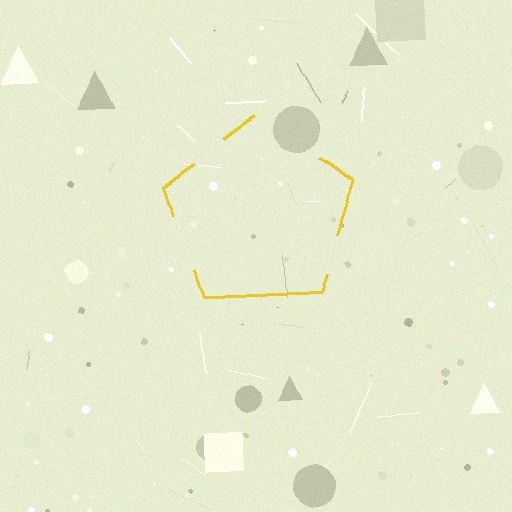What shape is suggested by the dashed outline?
The dashed outline suggests a pentagon.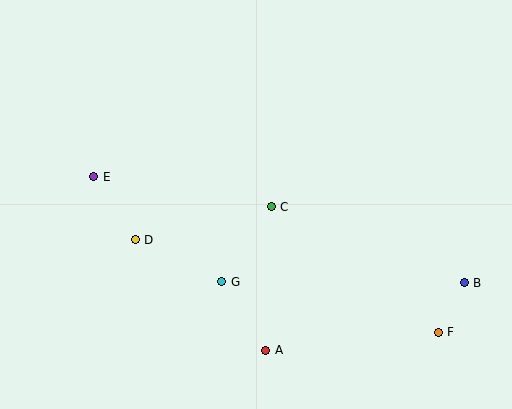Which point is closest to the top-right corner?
Point B is closest to the top-right corner.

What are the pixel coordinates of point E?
Point E is at (94, 177).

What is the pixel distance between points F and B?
The distance between F and B is 56 pixels.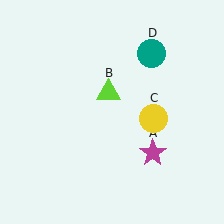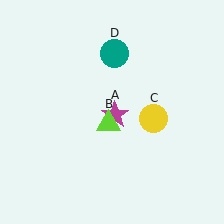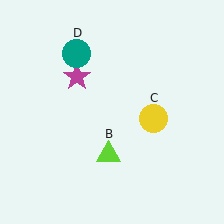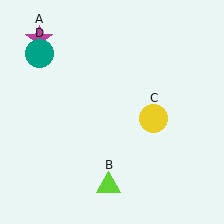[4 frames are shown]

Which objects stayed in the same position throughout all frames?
Yellow circle (object C) remained stationary.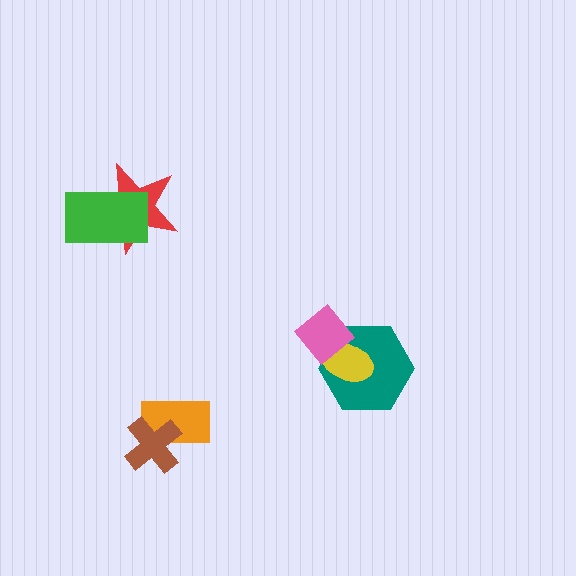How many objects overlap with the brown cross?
1 object overlaps with the brown cross.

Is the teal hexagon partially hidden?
Yes, it is partially covered by another shape.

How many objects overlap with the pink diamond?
2 objects overlap with the pink diamond.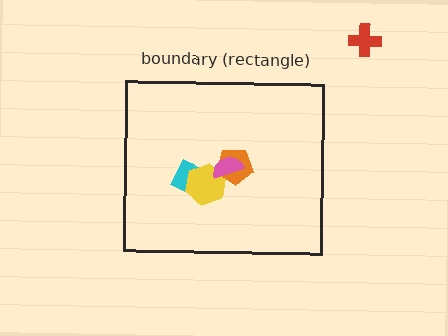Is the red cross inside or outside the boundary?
Outside.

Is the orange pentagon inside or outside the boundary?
Inside.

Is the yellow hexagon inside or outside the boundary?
Inside.